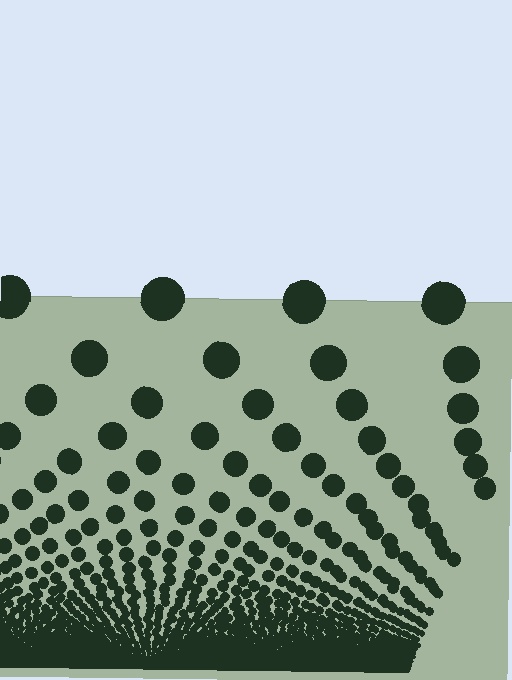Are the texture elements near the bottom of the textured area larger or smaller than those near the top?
Smaller. The gradient is inverted — elements near the bottom are smaller and denser.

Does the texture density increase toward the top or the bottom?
Density increases toward the bottom.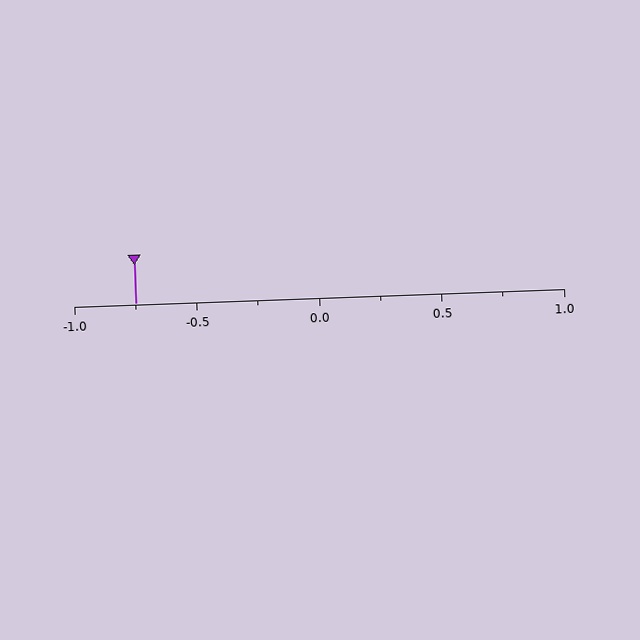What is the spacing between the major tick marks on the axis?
The major ticks are spaced 0.5 apart.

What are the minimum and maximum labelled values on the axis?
The axis runs from -1.0 to 1.0.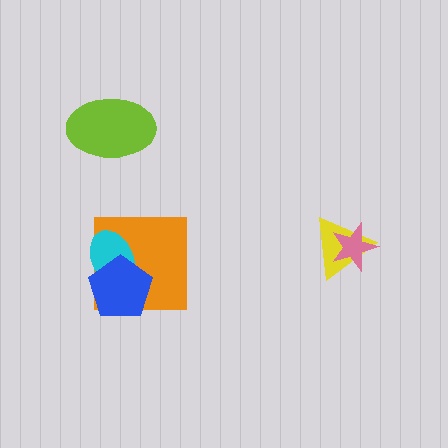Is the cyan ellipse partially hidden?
Yes, it is partially covered by another shape.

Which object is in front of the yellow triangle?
The pink star is in front of the yellow triangle.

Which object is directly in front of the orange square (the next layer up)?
The cyan ellipse is directly in front of the orange square.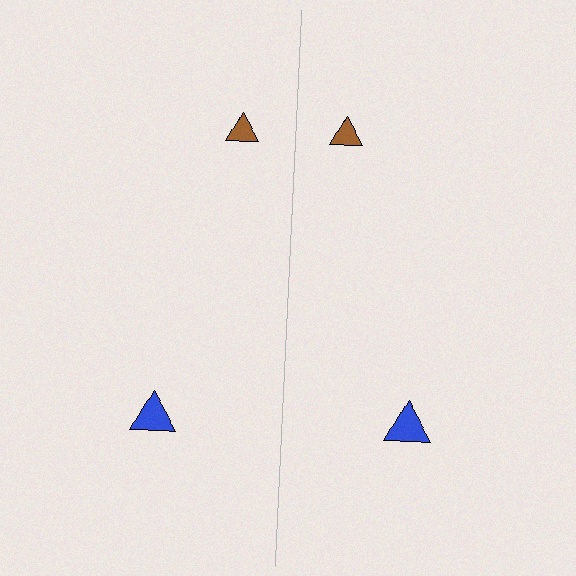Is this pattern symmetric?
Yes, this pattern has bilateral (reflection) symmetry.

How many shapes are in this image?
There are 4 shapes in this image.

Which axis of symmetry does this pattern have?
The pattern has a vertical axis of symmetry running through the center of the image.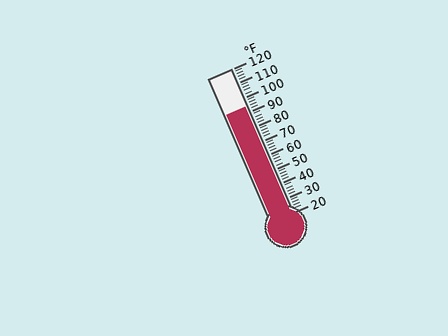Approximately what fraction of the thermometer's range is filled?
The thermometer is filled to approximately 75% of its range.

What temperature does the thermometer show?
The thermometer shows approximately 94°F.